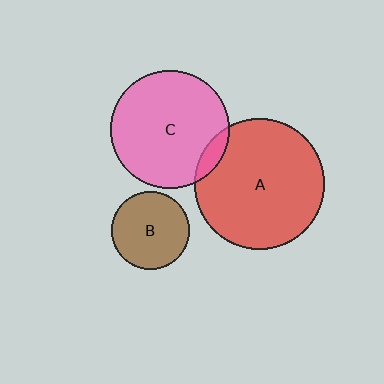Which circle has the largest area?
Circle A (red).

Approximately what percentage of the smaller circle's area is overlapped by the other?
Approximately 10%.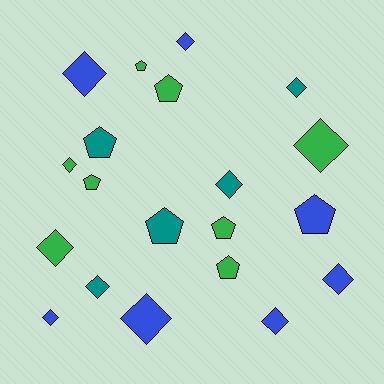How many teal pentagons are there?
There are 2 teal pentagons.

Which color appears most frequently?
Green, with 8 objects.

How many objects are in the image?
There are 20 objects.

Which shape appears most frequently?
Diamond, with 12 objects.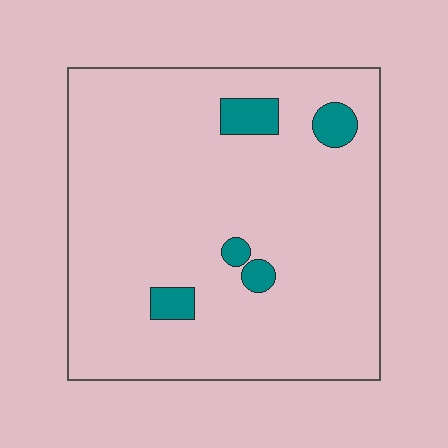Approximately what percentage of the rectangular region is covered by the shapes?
Approximately 5%.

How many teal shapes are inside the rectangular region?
5.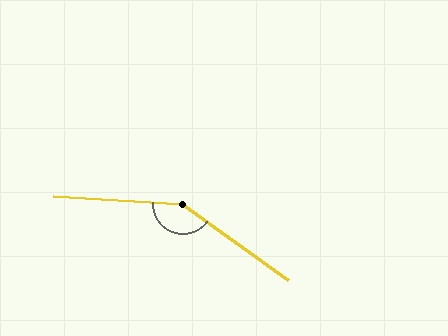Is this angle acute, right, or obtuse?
It is obtuse.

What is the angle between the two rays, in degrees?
Approximately 147 degrees.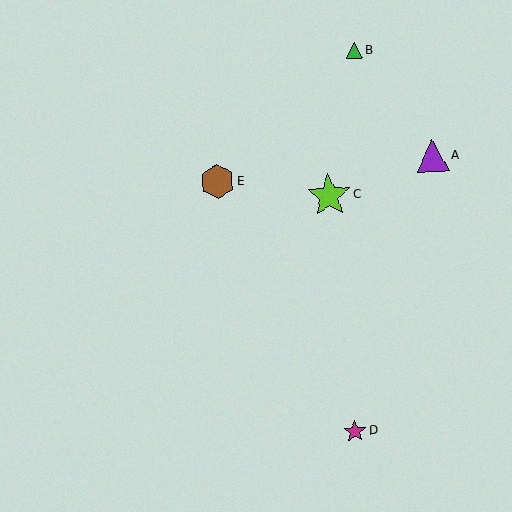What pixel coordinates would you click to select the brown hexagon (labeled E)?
Click at (217, 181) to select the brown hexagon E.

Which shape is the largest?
The lime star (labeled C) is the largest.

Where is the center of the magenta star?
The center of the magenta star is at (355, 432).